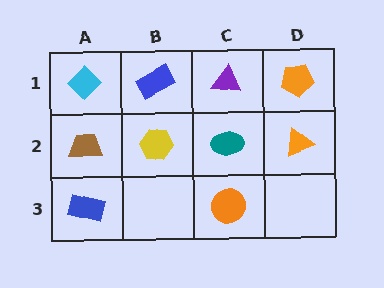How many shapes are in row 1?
4 shapes.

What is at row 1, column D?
An orange pentagon.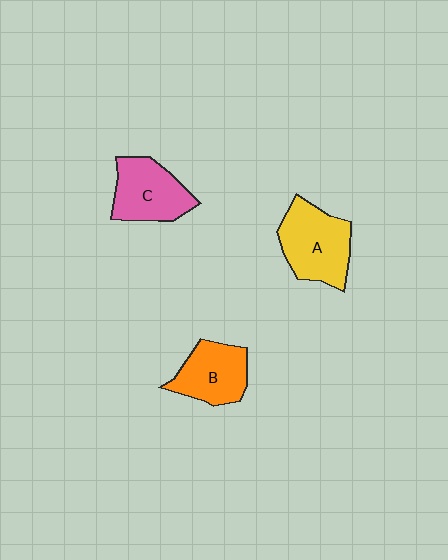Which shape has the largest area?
Shape A (yellow).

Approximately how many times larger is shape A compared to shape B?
Approximately 1.3 times.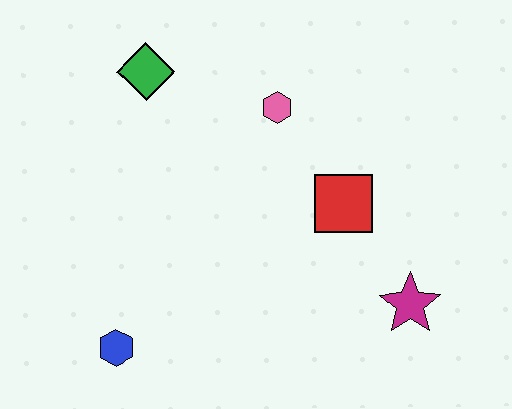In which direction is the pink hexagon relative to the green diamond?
The pink hexagon is to the right of the green diamond.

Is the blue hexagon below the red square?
Yes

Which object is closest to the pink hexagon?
The red square is closest to the pink hexagon.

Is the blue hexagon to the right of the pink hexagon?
No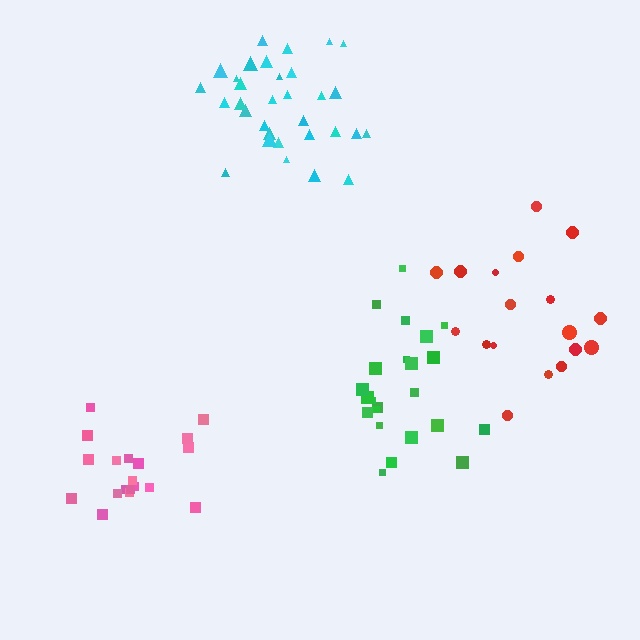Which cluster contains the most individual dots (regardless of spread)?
Cyan (32).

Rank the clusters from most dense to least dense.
cyan, green, pink, red.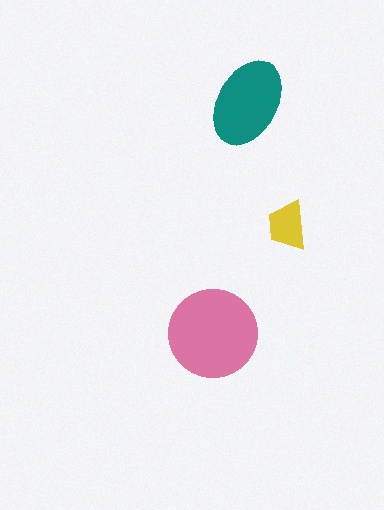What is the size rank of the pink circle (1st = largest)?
1st.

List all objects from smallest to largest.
The yellow trapezoid, the teal ellipse, the pink circle.